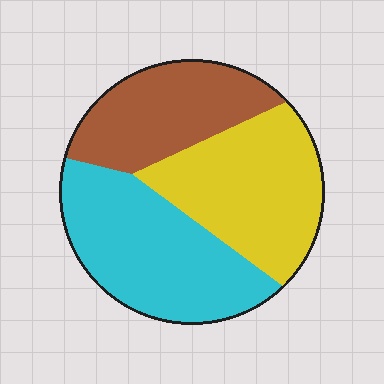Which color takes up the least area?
Brown, at roughly 25%.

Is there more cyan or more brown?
Cyan.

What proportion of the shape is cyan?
Cyan covers around 40% of the shape.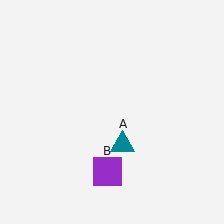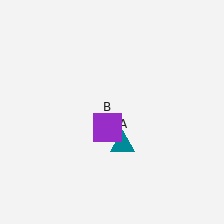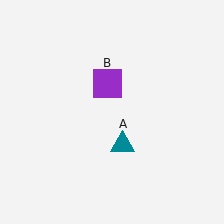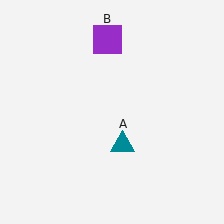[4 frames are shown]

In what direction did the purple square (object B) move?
The purple square (object B) moved up.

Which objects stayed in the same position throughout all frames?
Teal triangle (object A) remained stationary.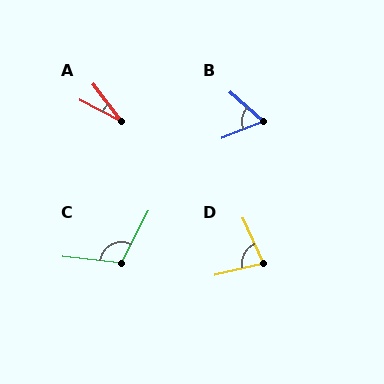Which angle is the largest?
C, at approximately 111 degrees.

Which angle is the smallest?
A, at approximately 26 degrees.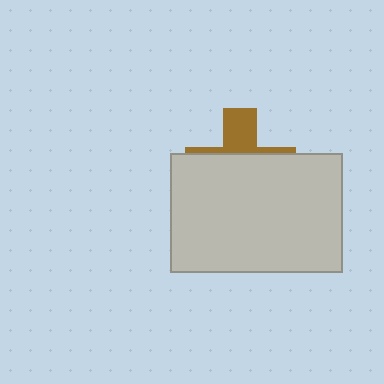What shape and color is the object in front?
The object in front is a light gray rectangle.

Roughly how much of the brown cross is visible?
A small part of it is visible (roughly 32%).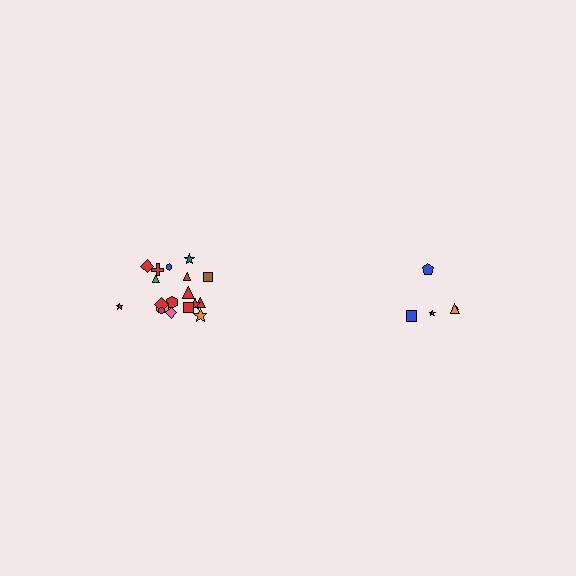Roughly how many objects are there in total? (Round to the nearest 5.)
Roughly 25 objects in total.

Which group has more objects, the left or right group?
The left group.